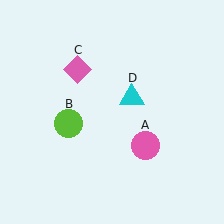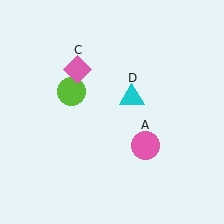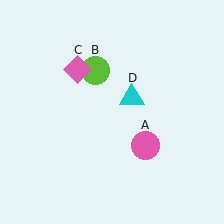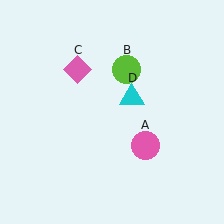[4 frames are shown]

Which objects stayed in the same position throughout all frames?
Pink circle (object A) and pink diamond (object C) and cyan triangle (object D) remained stationary.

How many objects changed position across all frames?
1 object changed position: lime circle (object B).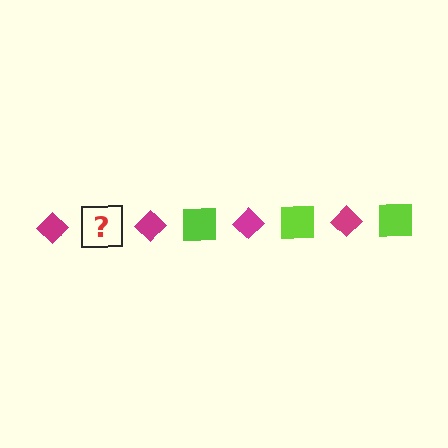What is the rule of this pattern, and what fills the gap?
The rule is that the pattern alternates between magenta diamond and lime square. The gap should be filled with a lime square.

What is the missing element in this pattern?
The missing element is a lime square.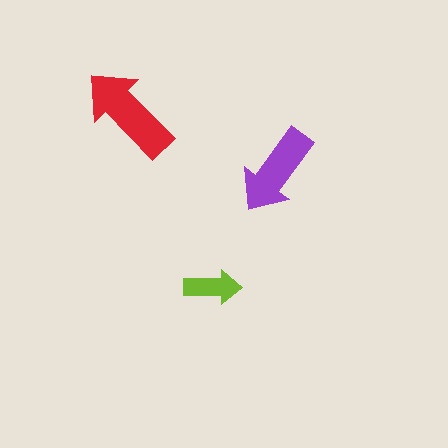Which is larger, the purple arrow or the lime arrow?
The purple one.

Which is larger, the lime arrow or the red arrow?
The red one.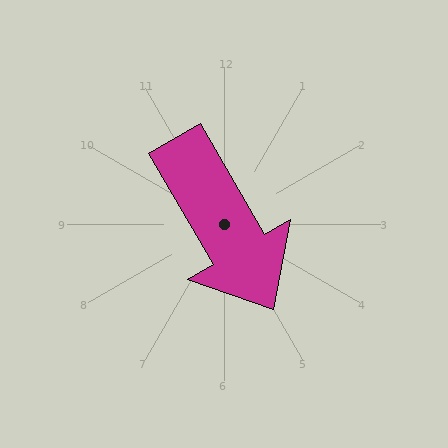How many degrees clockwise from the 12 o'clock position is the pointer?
Approximately 150 degrees.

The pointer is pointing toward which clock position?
Roughly 5 o'clock.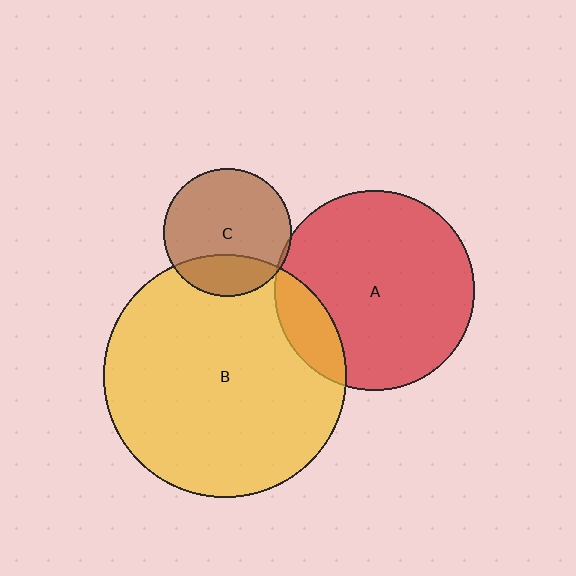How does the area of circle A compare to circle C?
Approximately 2.4 times.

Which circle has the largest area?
Circle B (yellow).